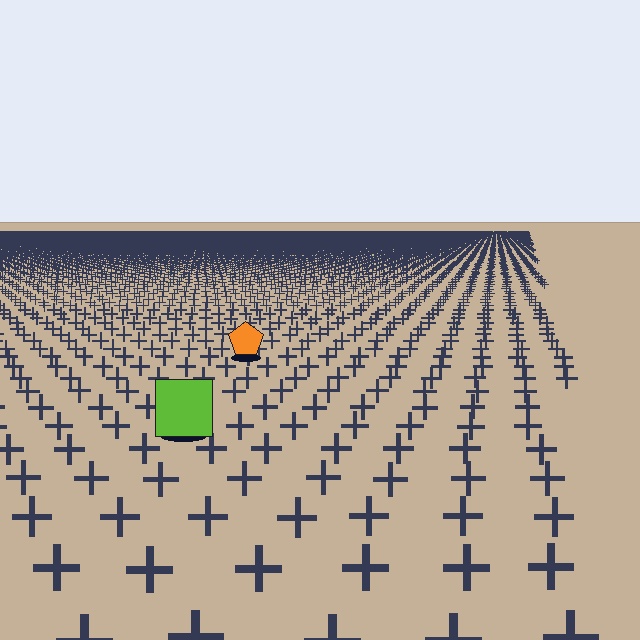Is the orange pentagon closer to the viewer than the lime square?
No. The lime square is closer — you can tell from the texture gradient: the ground texture is coarser near it.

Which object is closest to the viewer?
The lime square is closest. The texture marks near it are larger and more spread out.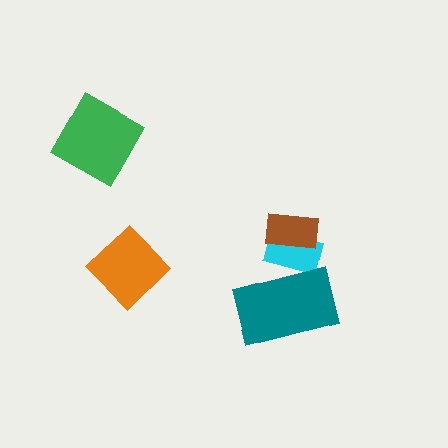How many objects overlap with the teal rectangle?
1 object overlaps with the teal rectangle.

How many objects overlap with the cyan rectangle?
2 objects overlap with the cyan rectangle.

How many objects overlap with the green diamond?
0 objects overlap with the green diamond.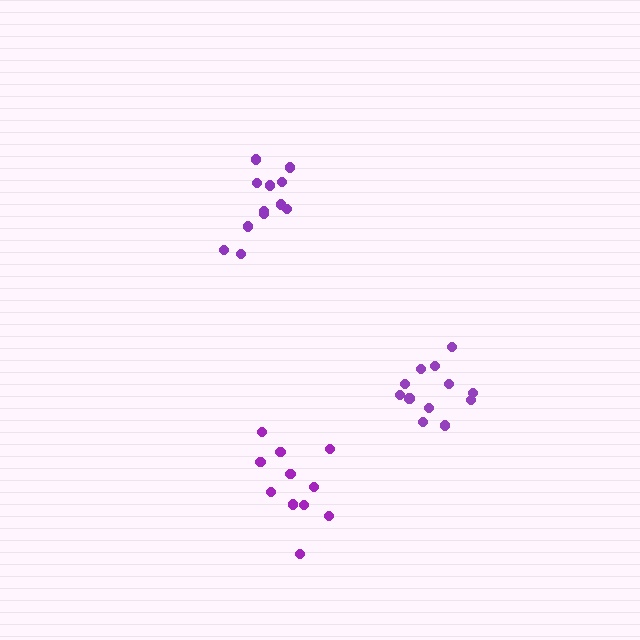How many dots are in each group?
Group 1: 12 dots, Group 2: 12 dots, Group 3: 11 dots (35 total).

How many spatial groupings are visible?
There are 3 spatial groupings.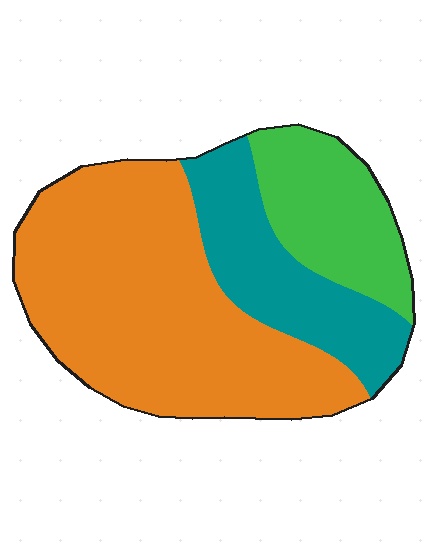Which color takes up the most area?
Orange, at roughly 55%.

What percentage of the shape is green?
Green covers around 20% of the shape.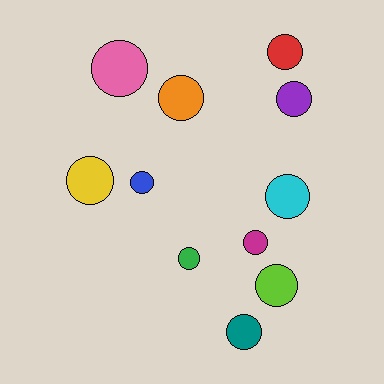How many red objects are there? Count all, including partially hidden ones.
There is 1 red object.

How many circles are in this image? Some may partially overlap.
There are 11 circles.